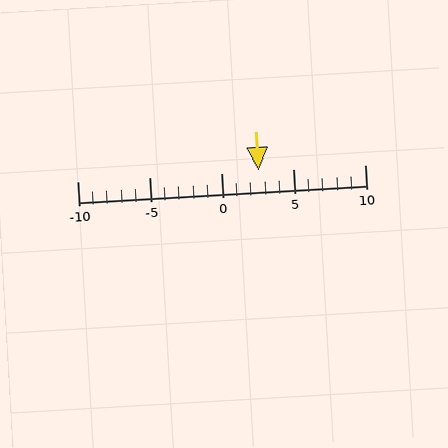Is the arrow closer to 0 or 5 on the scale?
The arrow is closer to 5.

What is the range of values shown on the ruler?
The ruler shows values from -10 to 10.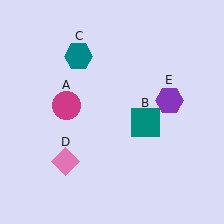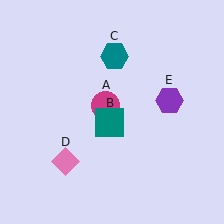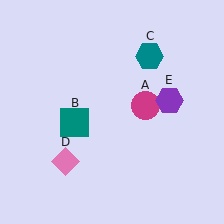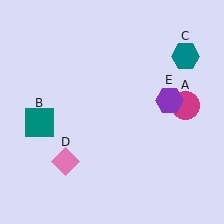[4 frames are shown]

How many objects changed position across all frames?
3 objects changed position: magenta circle (object A), teal square (object B), teal hexagon (object C).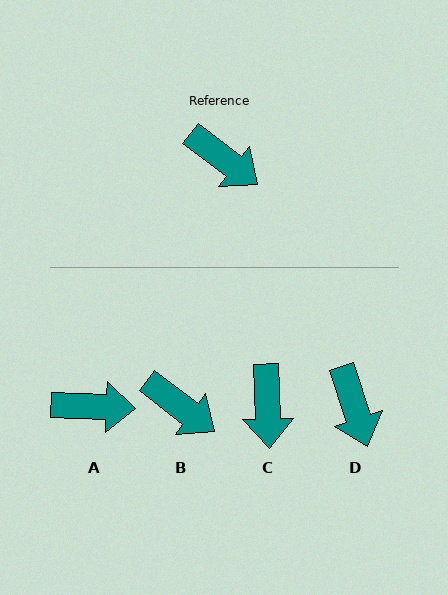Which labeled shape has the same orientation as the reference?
B.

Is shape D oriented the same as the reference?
No, it is off by about 35 degrees.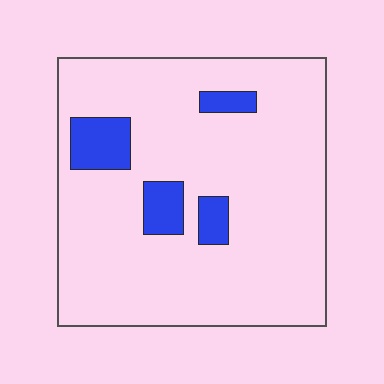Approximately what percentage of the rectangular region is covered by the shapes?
Approximately 10%.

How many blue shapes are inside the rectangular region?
4.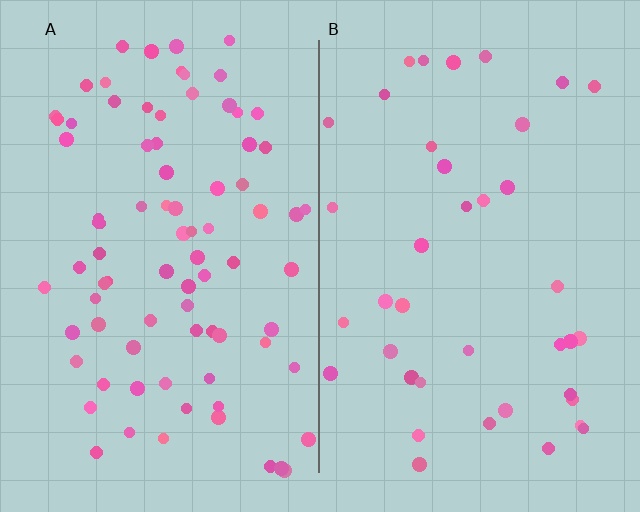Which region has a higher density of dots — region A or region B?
A (the left).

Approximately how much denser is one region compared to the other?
Approximately 2.1× — region A over region B.